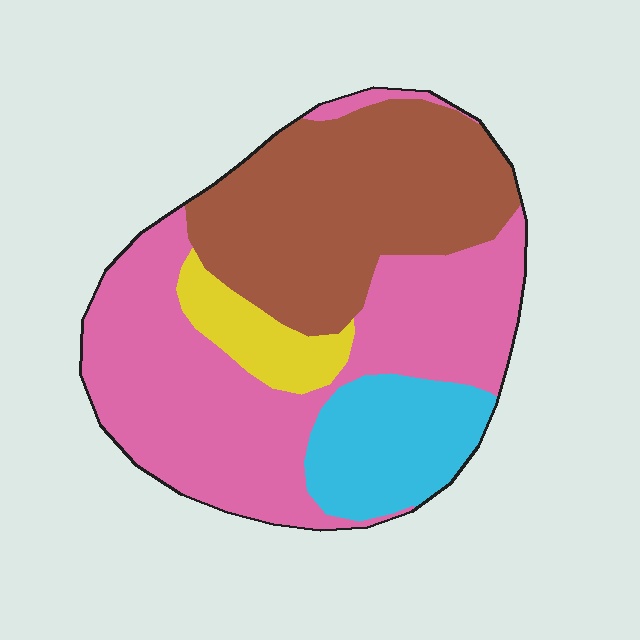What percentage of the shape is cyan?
Cyan covers roughly 15% of the shape.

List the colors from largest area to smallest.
From largest to smallest: pink, brown, cyan, yellow.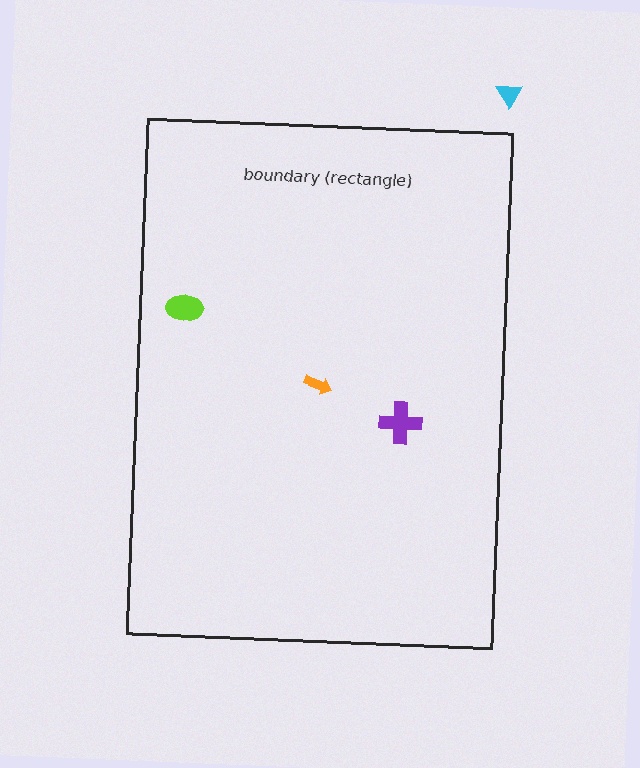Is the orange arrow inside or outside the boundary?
Inside.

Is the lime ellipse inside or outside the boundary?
Inside.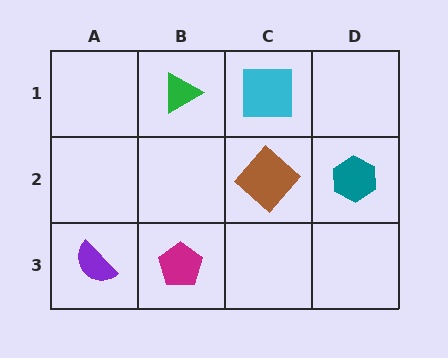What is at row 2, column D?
A teal hexagon.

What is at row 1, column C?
A cyan square.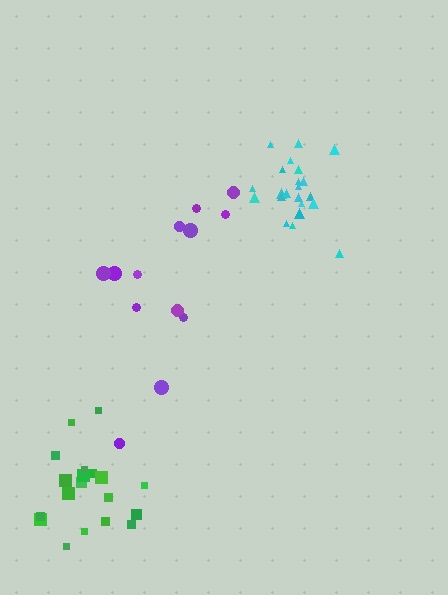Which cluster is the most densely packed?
Cyan.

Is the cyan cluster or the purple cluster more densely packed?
Cyan.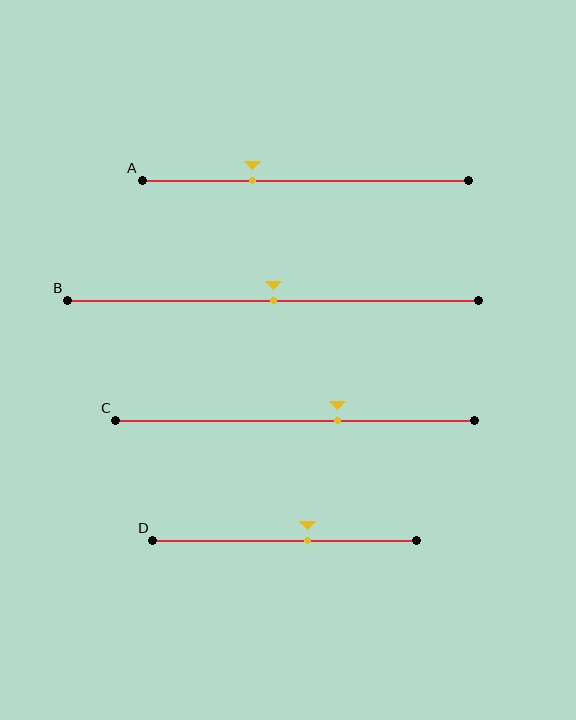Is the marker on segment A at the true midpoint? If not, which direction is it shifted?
No, the marker on segment A is shifted to the left by about 16% of the segment length.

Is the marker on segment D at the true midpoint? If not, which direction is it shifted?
No, the marker on segment D is shifted to the right by about 9% of the segment length.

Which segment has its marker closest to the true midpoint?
Segment B has its marker closest to the true midpoint.